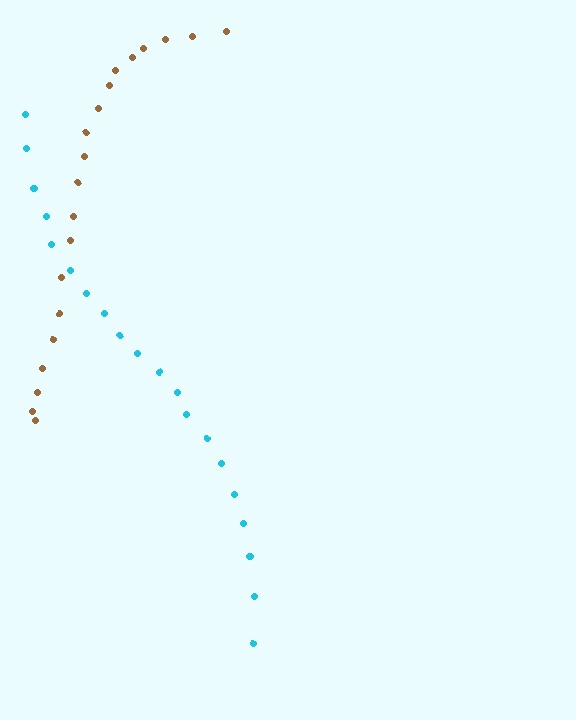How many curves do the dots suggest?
There are 2 distinct paths.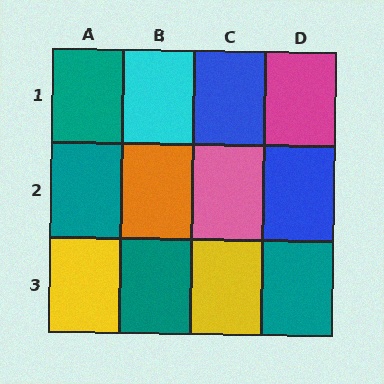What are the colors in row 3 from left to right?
Yellow, teal, yellow, teal.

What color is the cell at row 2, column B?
Orange.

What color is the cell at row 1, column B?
Cyan.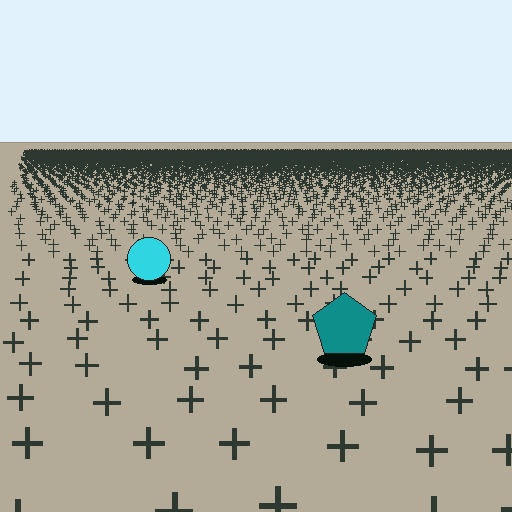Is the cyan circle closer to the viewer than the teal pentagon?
No. The teal pentagon is closer — you can tell from the texture gradient: the ground texture is coarser near it.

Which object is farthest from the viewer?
The cyan circle is farthest from the viewer. It appears smaller and the ground texture around it is denser.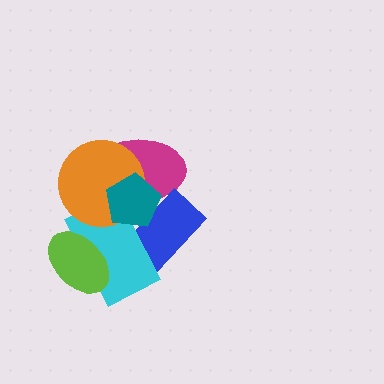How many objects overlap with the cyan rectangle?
5 objects overlap with the cyan rectangle.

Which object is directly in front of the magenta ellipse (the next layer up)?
The blue rectangle is directly in front of the magenta ellipse.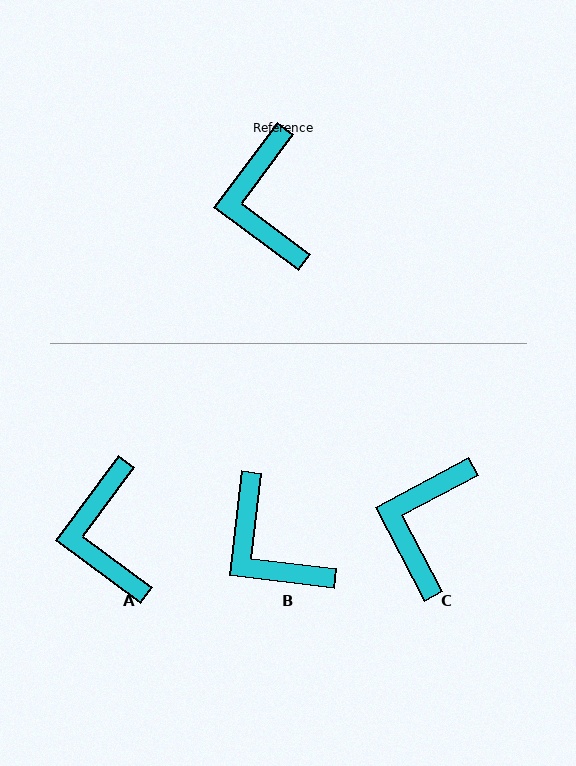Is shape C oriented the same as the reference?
No, it is off by about 25 degrees.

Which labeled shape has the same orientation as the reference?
A.